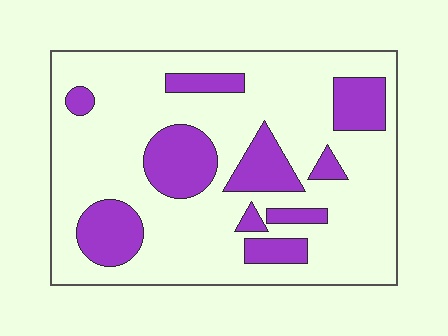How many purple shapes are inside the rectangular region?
10.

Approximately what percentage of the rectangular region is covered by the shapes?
Approximately 25%.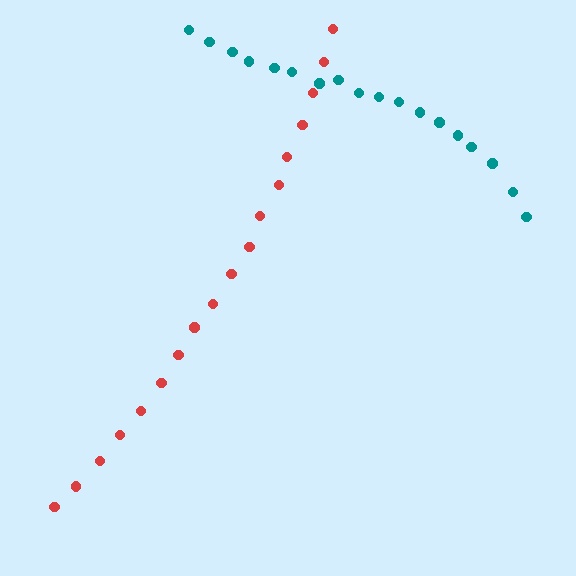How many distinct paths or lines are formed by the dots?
There are 2 distinct paths.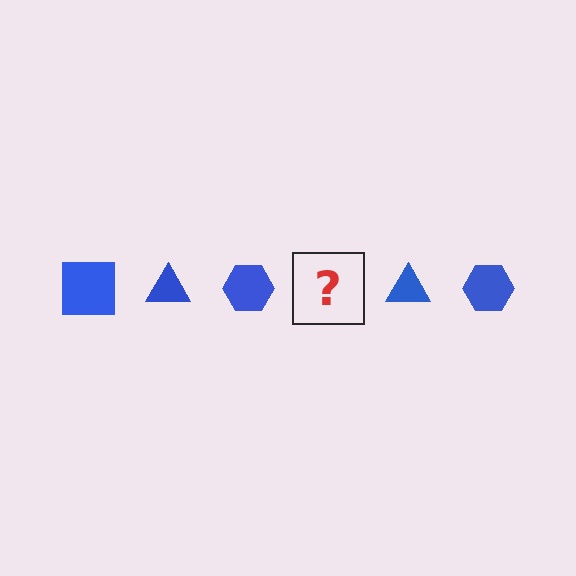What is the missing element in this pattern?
The missing element is a blue square.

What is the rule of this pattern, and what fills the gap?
The rule is that the pattern cycles through square, triangle, hexagon shapes in blue. The gap should be filled with a blue square.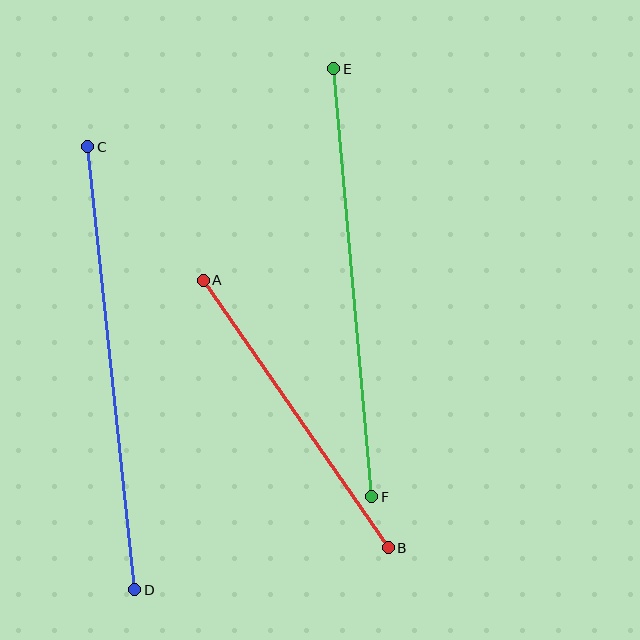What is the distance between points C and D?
The distance is approximately 446 pixels.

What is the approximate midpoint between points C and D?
The midpoint is at approximately (111, 368) pixels.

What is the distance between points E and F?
The distance is approximately 430 pixels.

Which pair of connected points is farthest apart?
Points C and D are farthest apart.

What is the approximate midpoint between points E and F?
The midpoint is at approximately (353, 283) pixels.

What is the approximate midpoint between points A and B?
The midpoint is at approximately (296, 414) pixels.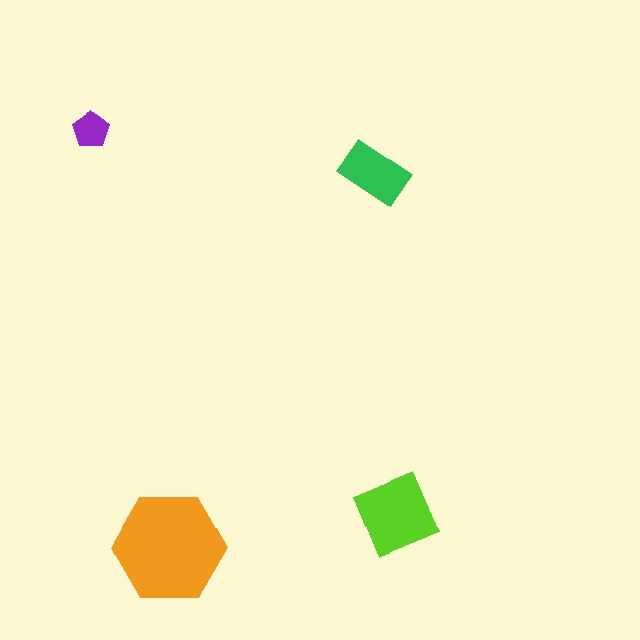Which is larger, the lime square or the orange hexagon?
The orange hexagon.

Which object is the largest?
The orange hexagon.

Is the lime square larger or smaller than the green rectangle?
Larger.